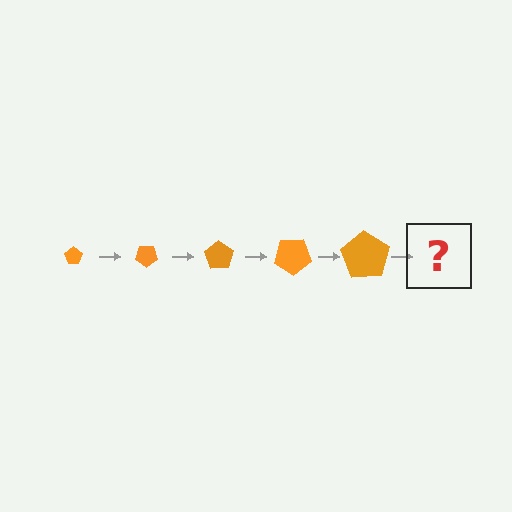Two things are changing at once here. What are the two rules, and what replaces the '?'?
The two rules are that the pentagon grows larger each step and it rotates 35 degrees each step. The '?' should be a pentagon, larger than the previous one and rotated 175 degrees from the start.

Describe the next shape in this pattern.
It should be a pentagon, larger than the previous one and rotated 175 degrees from the start.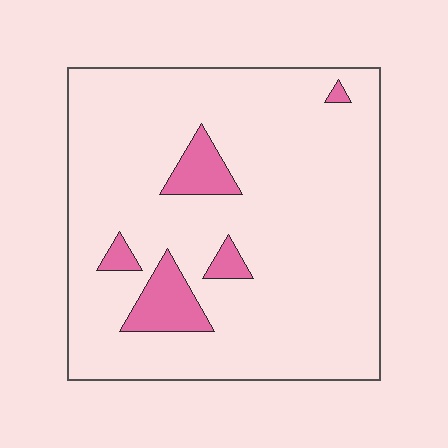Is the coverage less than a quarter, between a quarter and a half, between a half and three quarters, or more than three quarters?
Less than a quarter.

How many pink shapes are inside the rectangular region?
5.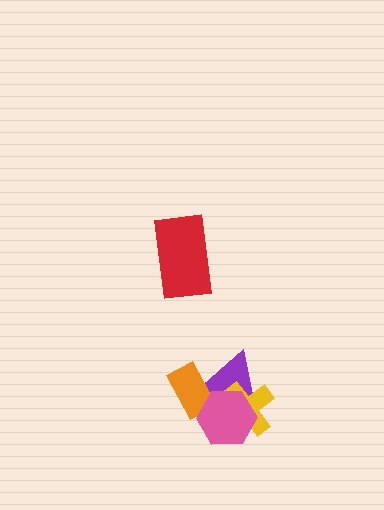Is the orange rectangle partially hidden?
Yes, it is partially covered by another shape.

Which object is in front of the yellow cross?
The pink hexagon is in front of the yellow cross.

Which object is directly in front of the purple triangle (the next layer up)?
The yellow cross is directly in front of the purple triangle.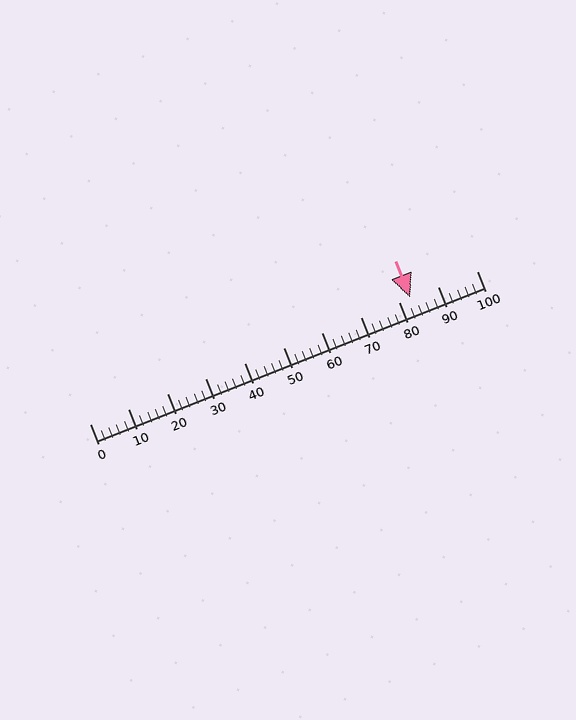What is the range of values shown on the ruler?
The ruler shows values from 0 to 100.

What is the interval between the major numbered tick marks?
The major tick marks are spaced 10 units apart.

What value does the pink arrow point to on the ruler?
The pink arrow points to approximately 83.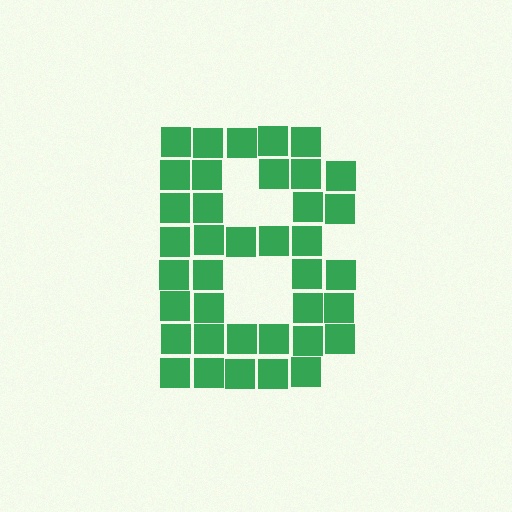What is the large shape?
The large shape is the letter B.